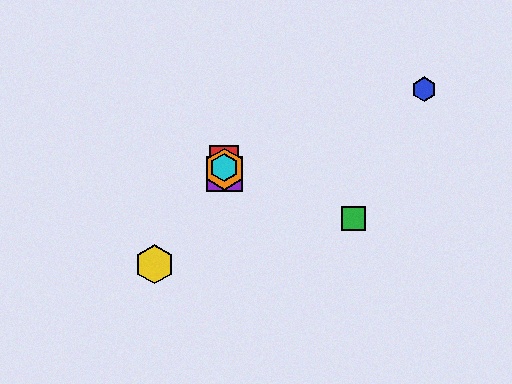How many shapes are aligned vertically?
4 shapes (the red square, the purple square, the orange hexagon, the cyan hexagon) are aligned vertically.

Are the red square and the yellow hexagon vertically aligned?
No, the red square is at x≈224 and the yellow hexagon is at x≈155.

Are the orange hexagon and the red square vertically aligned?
Yes, both are at x≈224.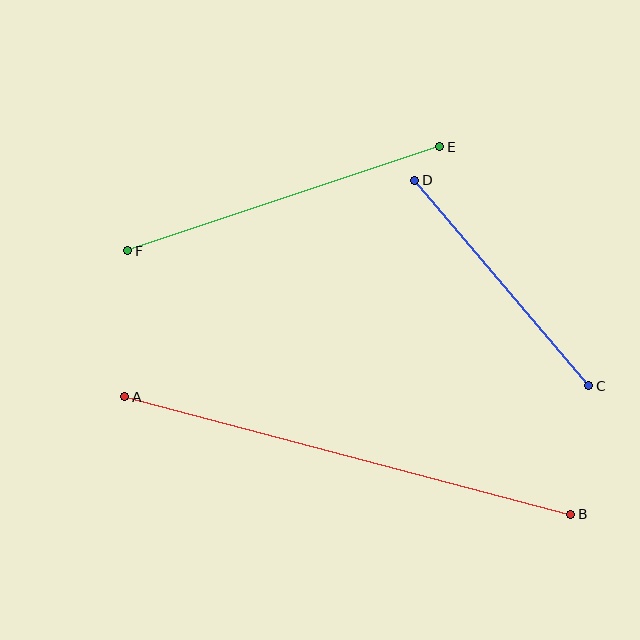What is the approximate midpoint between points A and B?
The midpoint is at approximately (348, 455) pixels.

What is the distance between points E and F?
The distance is approximately 329 pixels.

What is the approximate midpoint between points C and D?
The midpoint is at approximately (502, 283) pixels.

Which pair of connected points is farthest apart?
Points A and B are farthest apart.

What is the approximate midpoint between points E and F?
The midpoint is at approximately (284, 199) pixels.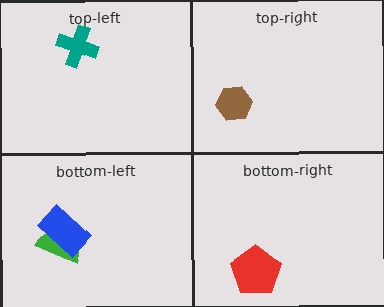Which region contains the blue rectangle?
The bottom-left region.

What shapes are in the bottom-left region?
The green semicircle, the blue rectangle.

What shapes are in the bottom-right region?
The red pentagon.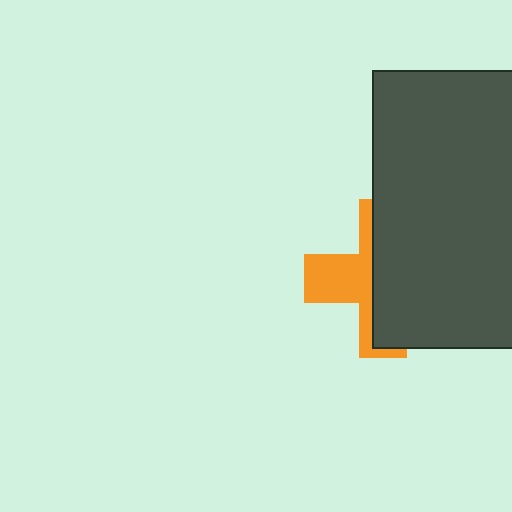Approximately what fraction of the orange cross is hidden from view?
Roughly 62% of the orange cross is hidden behind the dark gray rectangle.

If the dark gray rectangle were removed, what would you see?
You would see the complete orange cross.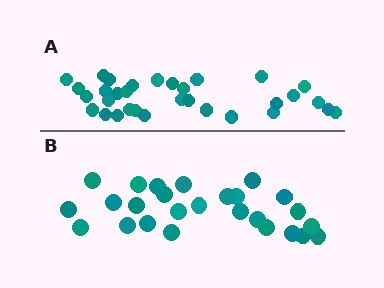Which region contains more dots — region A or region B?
Region A (the top region) has more dots.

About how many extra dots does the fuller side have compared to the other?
Region A has about 6 more dots than region B.